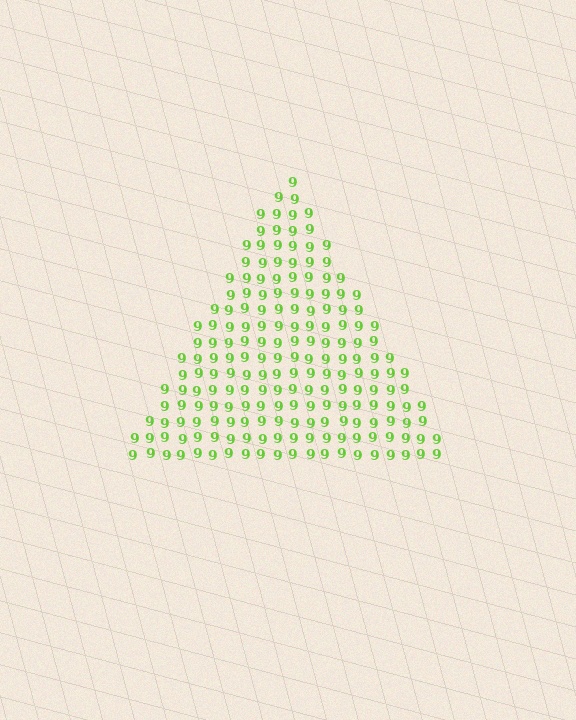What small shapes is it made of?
It is made of small digit 9's.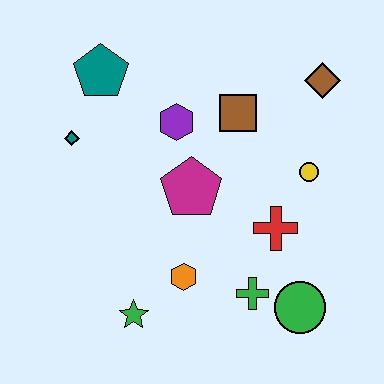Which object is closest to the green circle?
The green cross is closest to the green circle.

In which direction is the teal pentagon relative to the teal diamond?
The teal pentagon is above the teal diamond.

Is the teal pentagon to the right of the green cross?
No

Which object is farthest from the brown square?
The green star is farthest from the brown square.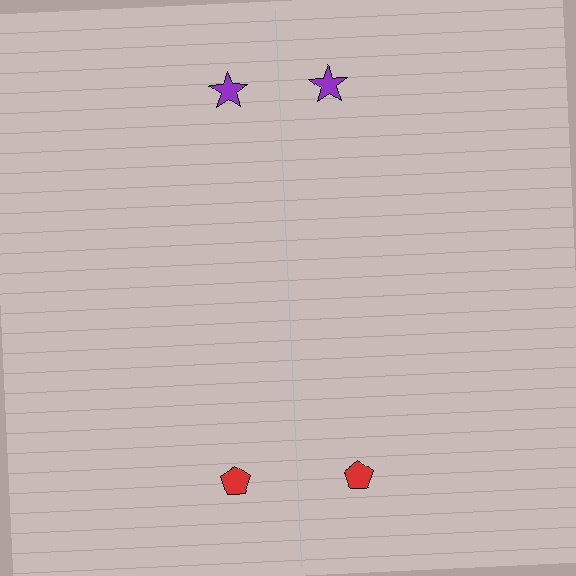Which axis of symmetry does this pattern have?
The pattern has a vertical axis of symmetry running through the center of the image.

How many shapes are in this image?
There are 4 shapes in this image.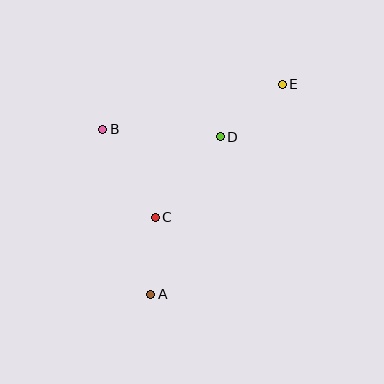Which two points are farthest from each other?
Points A and E are farthest from each other.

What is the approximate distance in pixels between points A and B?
The distance between A and B is approximately 172 pixels.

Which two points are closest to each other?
Points A and C are closest to each other.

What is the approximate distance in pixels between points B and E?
The distance between B and E is approximately 185 pixels.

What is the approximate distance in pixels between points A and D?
The distance between A and D is approximately 172 pixels.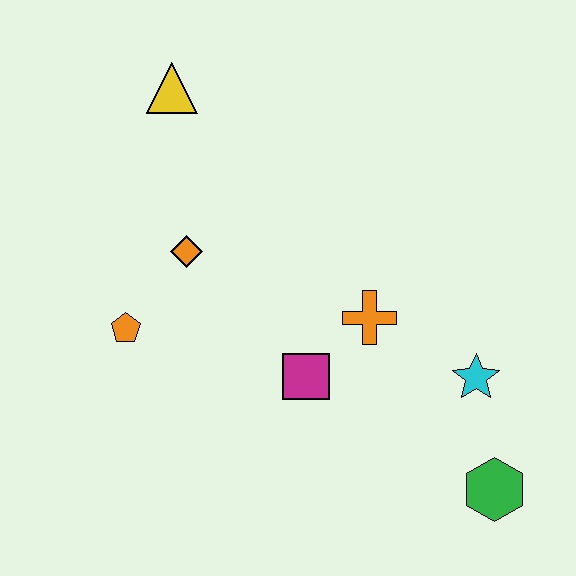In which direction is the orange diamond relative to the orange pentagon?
The orange diamond is above the orange pentagon.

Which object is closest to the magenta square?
The orange cross is closest to the magenta square.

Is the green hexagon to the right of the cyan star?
Yes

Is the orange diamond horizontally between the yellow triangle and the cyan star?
Yes